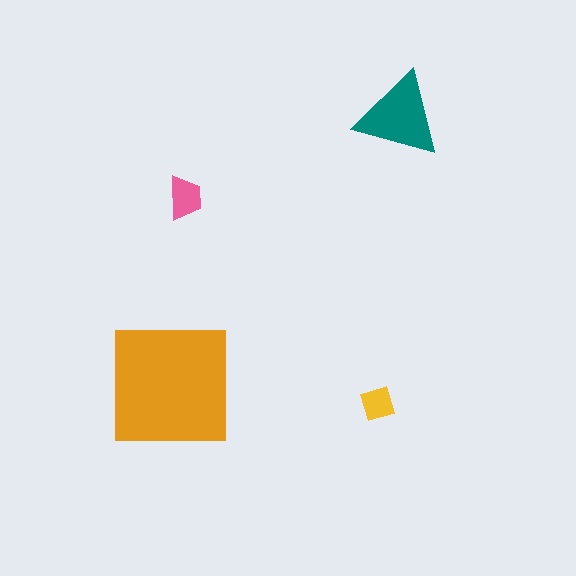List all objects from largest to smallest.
The orange square, the teal triangle, the pink trapezoid, the yellow diamond.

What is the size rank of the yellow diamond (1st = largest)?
4th.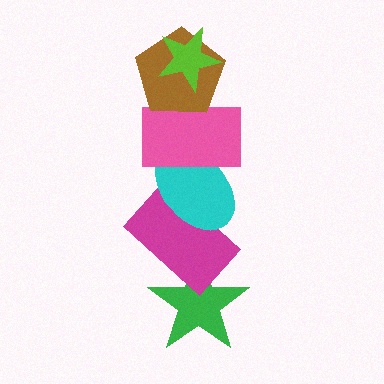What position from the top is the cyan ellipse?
The cyan ellipse is 4th from the top.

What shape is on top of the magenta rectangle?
The cyan ellipse is on top of the magenta rectangle.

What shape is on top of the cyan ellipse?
The pink rectangle is on top of the cyan ellipse.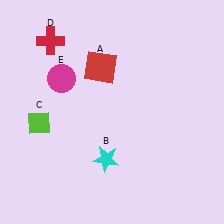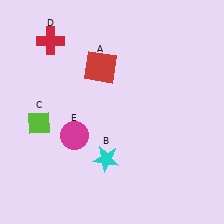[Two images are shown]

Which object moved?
The magenta circle (E) moved down.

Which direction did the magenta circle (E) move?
The magenta circle (E) moved down.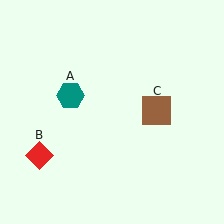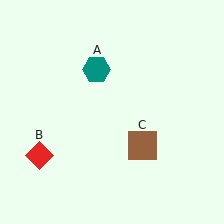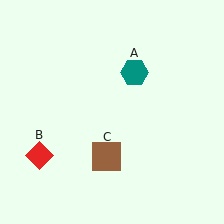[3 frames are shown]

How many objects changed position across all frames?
2 objects changed position: teal hexagon (object A), brown square (object C).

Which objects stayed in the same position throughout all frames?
Red diamond (object B) remained stationary.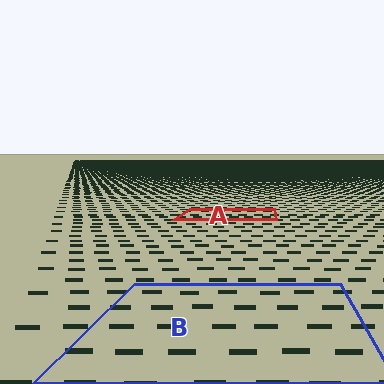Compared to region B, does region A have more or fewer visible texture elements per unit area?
Region A has more texture elements per unit area — they are packed more densely because it is farther away.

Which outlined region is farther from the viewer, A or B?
Region A is farther from the viewer — the texture elements inside it appear smaller and more densely packed.